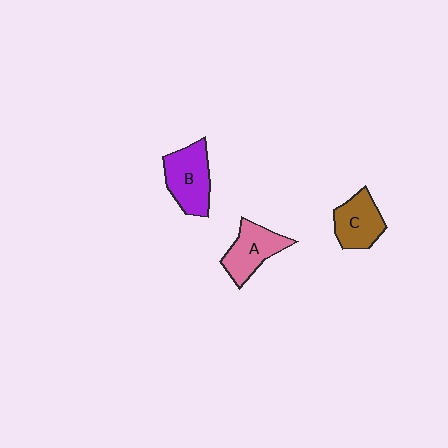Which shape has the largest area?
Shape B (purple).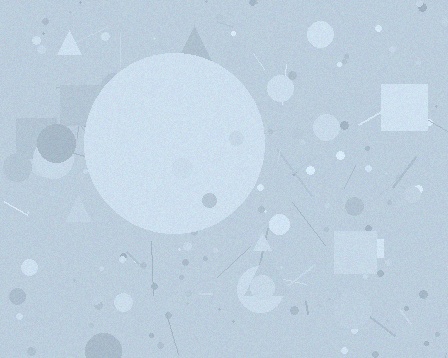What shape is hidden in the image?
A circle is hidden in the image.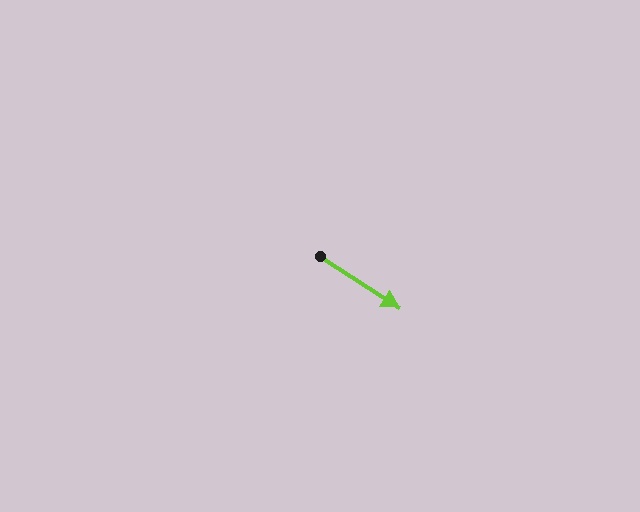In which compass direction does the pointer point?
Southeast.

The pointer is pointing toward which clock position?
Roughly 4 o'clock.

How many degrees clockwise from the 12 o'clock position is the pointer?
Approximately 123 degrees.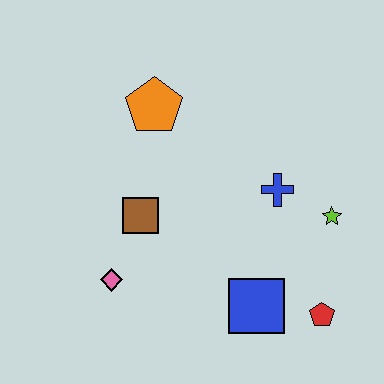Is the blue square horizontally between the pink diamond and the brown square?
No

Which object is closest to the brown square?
The pink diamond is closest to the brown square.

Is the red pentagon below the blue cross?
Yes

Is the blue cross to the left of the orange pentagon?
No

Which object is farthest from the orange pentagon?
The red pentagon is farthest from the orange pentagon.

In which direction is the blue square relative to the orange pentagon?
The blue square is below the orange pentagon.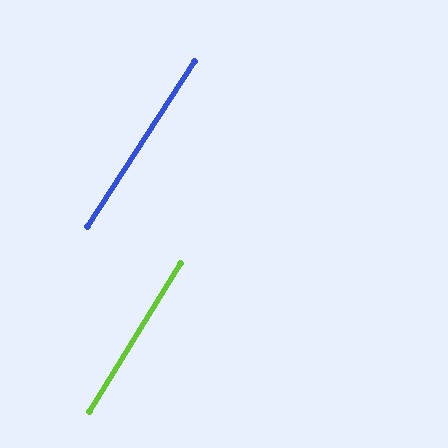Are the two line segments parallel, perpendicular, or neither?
Parallel — their directions differ by only 1.4°.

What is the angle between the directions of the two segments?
Approximately 1 degree.